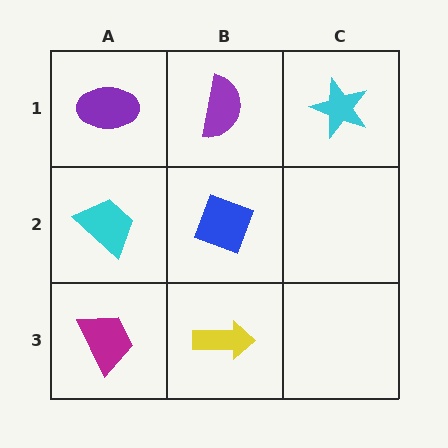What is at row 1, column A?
A purple ellipse.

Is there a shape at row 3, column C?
No, that cell is empty.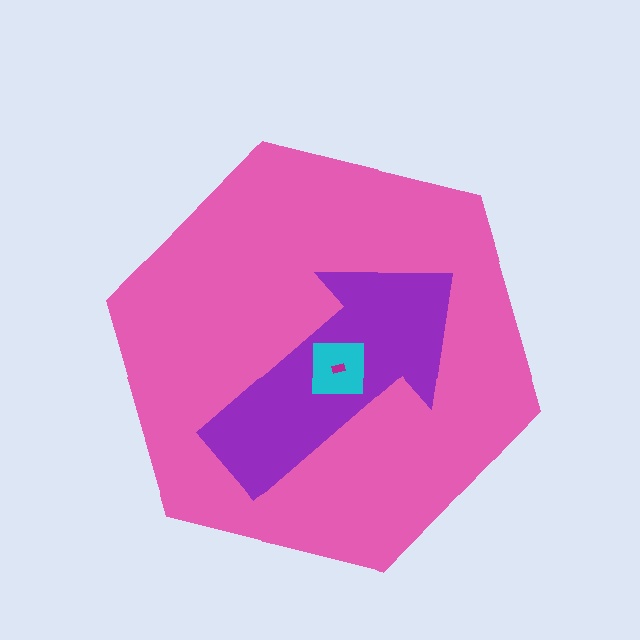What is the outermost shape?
The pink hexagon.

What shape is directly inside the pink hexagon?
The purple arrow.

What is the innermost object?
The magenta rectangle.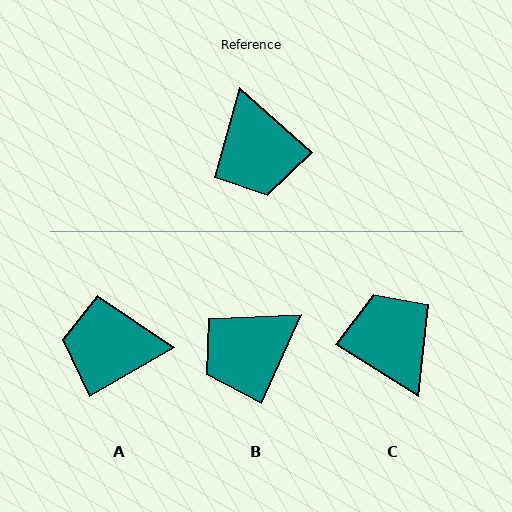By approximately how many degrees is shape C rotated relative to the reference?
Approximately 171 degrees clockwise.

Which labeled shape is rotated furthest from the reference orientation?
C, about 171 degrees away.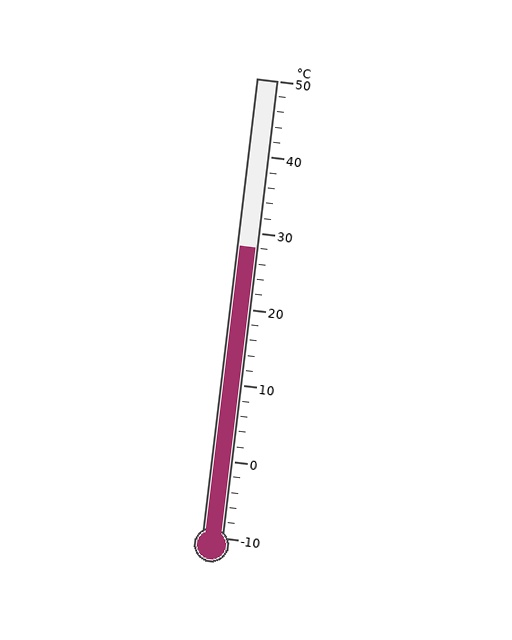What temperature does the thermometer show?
The thermometer shows approximately 28°C.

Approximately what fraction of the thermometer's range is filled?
The thermometer is filled to approximately 65% of its range.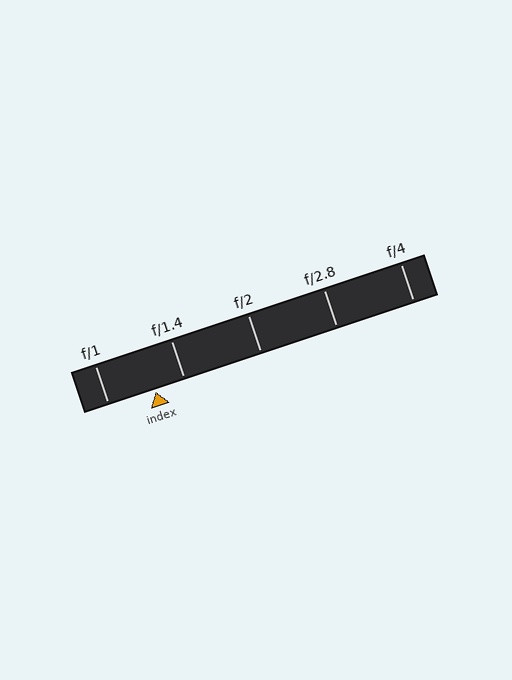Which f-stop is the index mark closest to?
The index mark is closest to f/1.4.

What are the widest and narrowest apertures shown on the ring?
The widest aperture shown is f/1 and the narrowest is f/4.